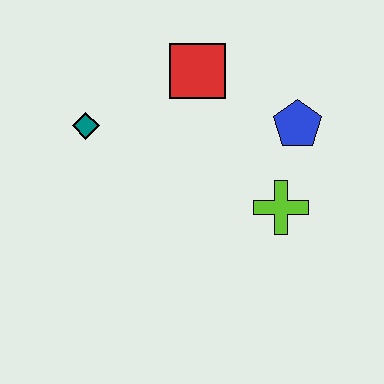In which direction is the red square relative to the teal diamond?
The red square is to the right of the teal diamond.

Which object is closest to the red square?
The blue pentagon is closest to the red square.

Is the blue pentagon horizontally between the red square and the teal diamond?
No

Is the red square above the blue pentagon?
Yes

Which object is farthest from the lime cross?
The teal diamond is farthest from the lime cross.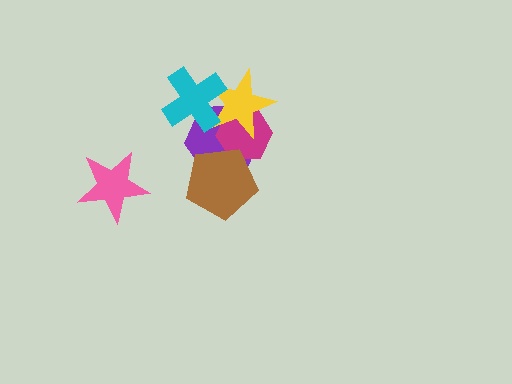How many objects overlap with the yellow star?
3 objects overlap with the yellow star.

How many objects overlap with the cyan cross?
2 objects overlap with the cyan cross.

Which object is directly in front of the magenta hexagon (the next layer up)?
The yellow star is directly in front of the magenta hexagon.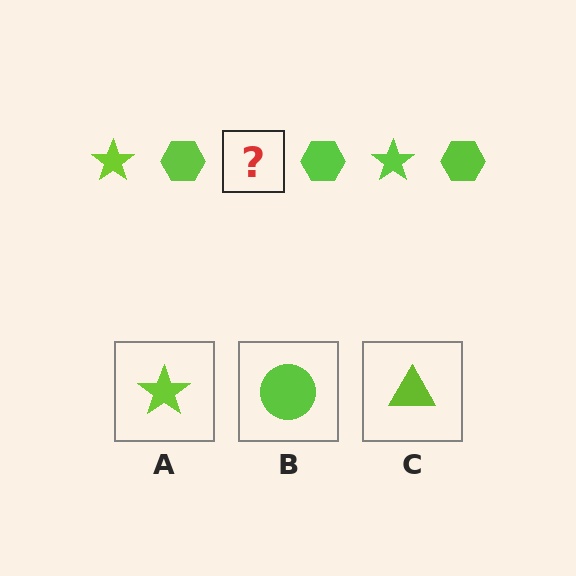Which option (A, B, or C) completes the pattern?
A.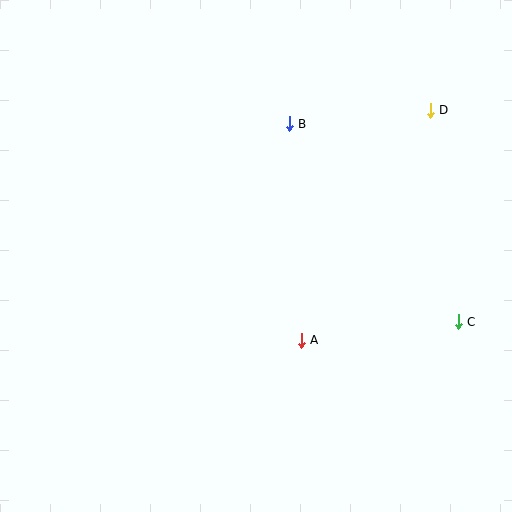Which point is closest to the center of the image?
Point A at (301, 341) is closest to the center.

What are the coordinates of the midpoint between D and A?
The midpoint between D and A is at (366, 225).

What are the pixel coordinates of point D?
Point D is at (430, 110).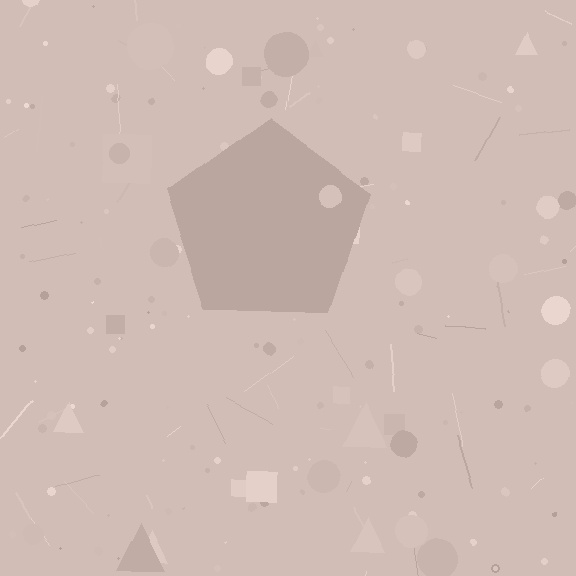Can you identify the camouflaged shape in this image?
The camouflaged shape is a pentagon.